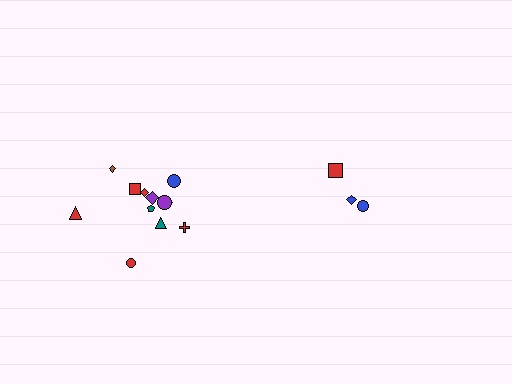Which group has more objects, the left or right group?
The left group.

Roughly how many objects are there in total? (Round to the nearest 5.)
Roughly 15 objects in total.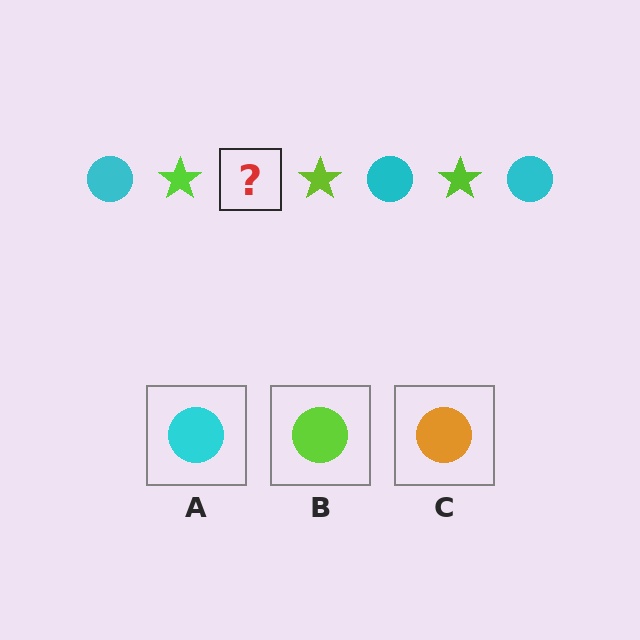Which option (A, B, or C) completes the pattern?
A.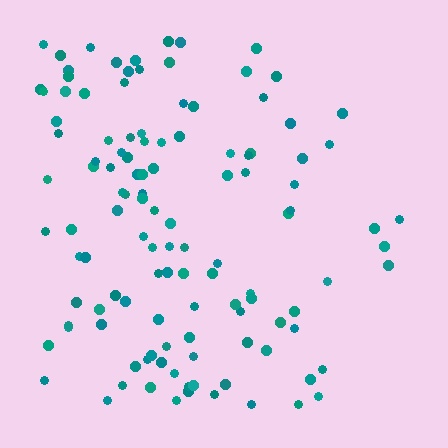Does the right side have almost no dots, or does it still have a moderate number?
Still a moderate number, just noticeably fewer than the left.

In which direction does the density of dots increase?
From right to left, with the left side densest.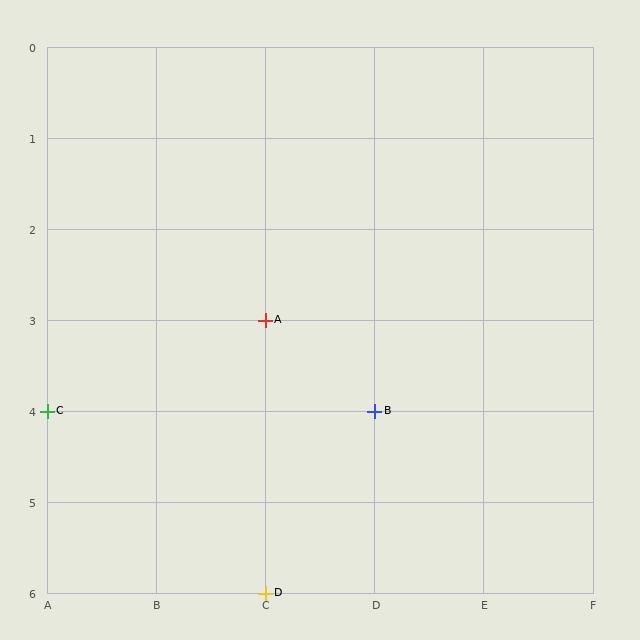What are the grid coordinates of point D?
Point D is at grid coordinates (C, 6).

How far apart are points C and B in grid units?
Points C and B are 3 columns apart.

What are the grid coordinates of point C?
Point C is at grid coordinates (A, 4).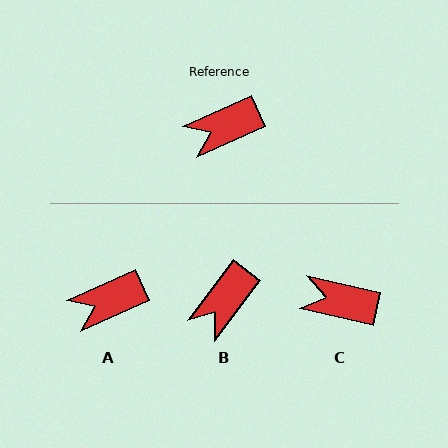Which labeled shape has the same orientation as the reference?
A.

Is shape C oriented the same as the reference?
No, it is off by about 36 degrees.